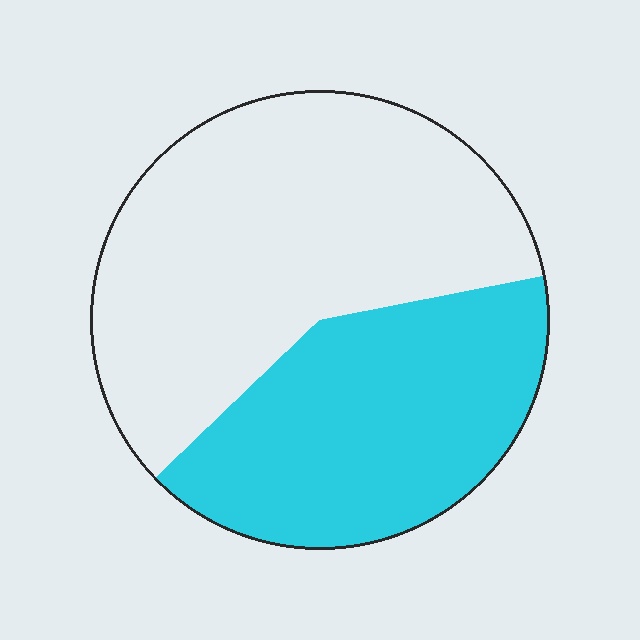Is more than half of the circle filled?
No.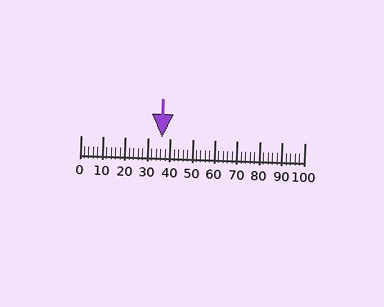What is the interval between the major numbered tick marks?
The major tick marks are spaced 10 units apart.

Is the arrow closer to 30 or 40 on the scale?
The arrow is closer to 40.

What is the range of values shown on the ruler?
The ruler shows values from 0 to 100.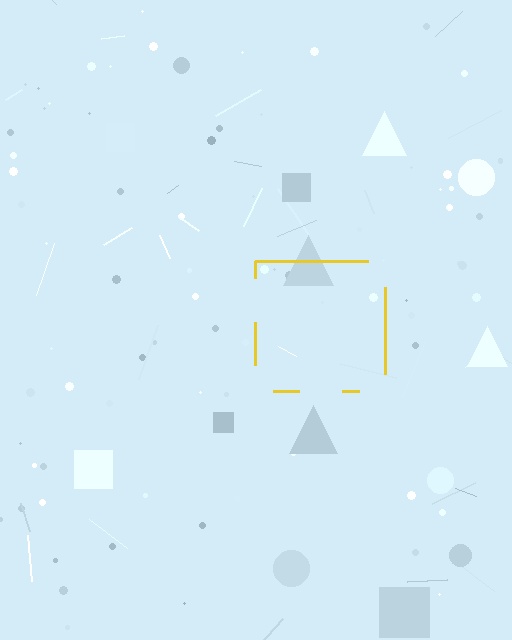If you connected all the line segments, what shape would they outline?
They would outline a square.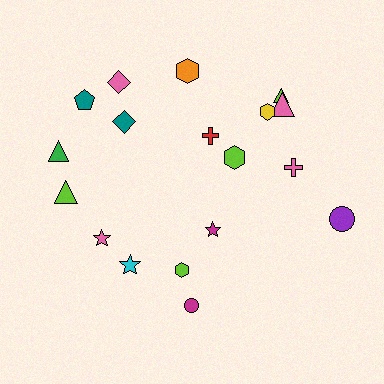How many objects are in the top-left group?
There are 5 objects.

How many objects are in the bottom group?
There are 5 objects.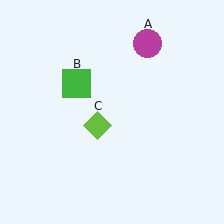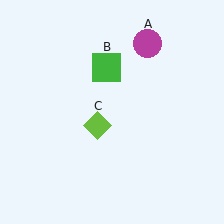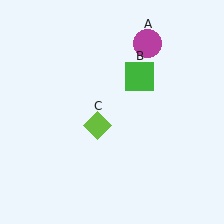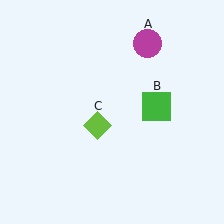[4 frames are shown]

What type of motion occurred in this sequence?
The green square (object B) rotated clockwise around the center of the scene.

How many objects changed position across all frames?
1 object changed position: green square (object B).